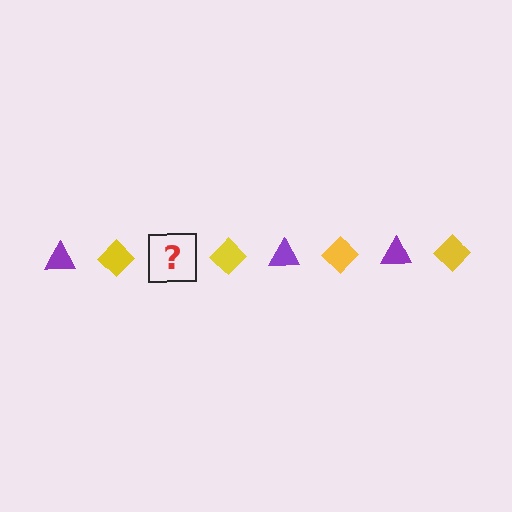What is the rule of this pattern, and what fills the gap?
The rule is that the pattern alternates between purple triangle and yellow diamond. The gap should be filled with a purple triangle.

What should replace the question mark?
The question mark should be replaced with a purple triangle.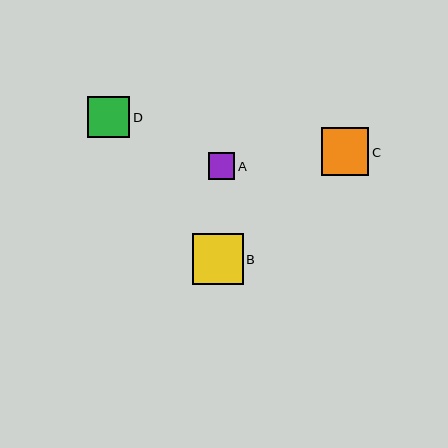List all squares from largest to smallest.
From largest to smallest: B, C, D, A.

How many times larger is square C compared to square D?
Square C is approximately 1.1 times the size of square D.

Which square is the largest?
Square B is the largest with a size of approximately 51 pixels.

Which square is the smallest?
Square A is the smallest with a size of approximately 27 pixels.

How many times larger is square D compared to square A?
Square D is approximately 1.6 times the size of square A.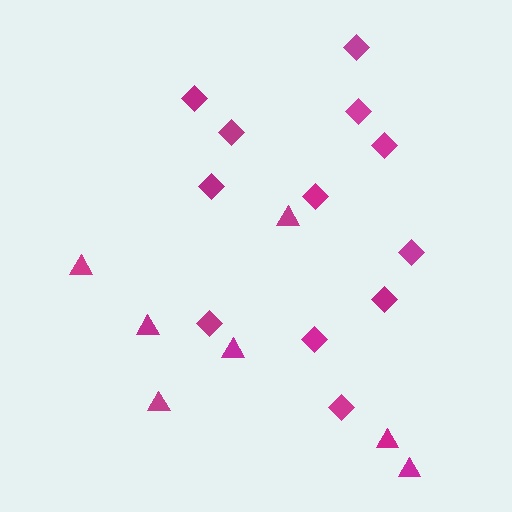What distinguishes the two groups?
There are 2 groups: one group of diamonds (12) and one group of triangles (7).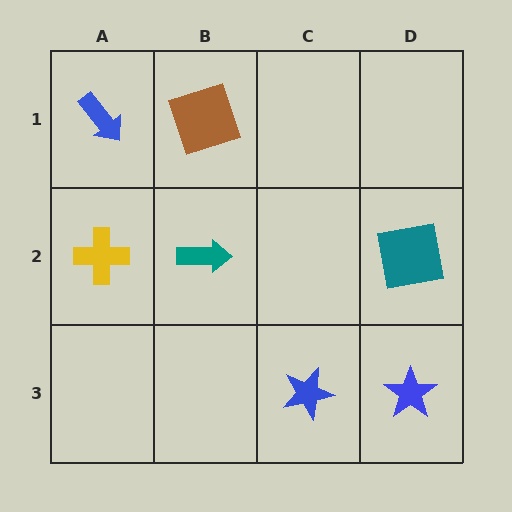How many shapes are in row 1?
2 shapes.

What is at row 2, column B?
A teal arrow.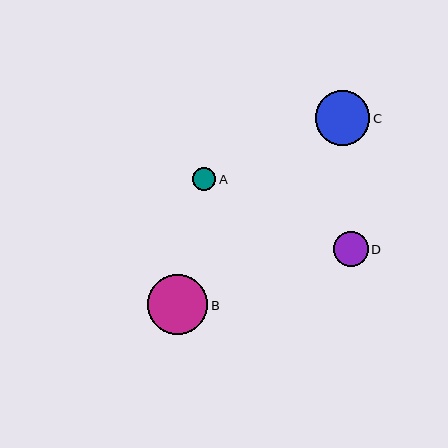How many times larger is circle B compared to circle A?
Circle B is approximately 2.6 times the size of circle A.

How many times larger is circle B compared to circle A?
Circle B is approximately 2.6 times the size of circle A.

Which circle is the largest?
Circle B is the largest with a size of approximately 60 pixels.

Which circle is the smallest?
Circle A is the smallest with a size of approximately 23 pixels.